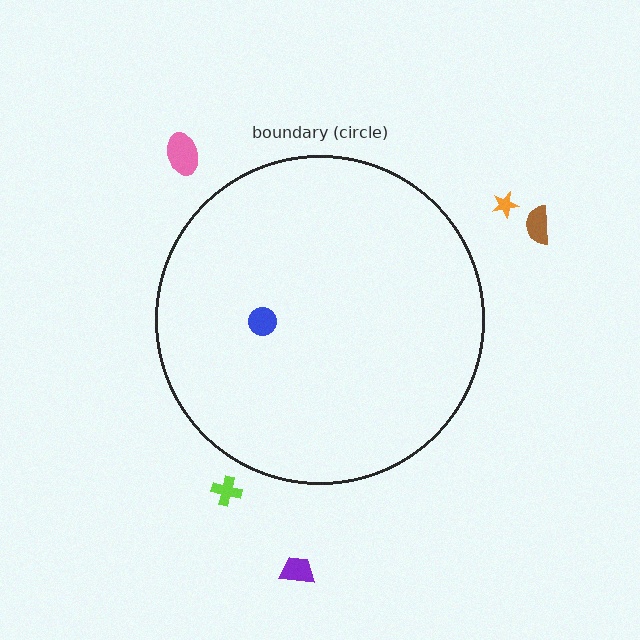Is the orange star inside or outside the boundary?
Outside.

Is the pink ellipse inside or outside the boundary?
Outside.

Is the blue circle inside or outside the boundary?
Inside.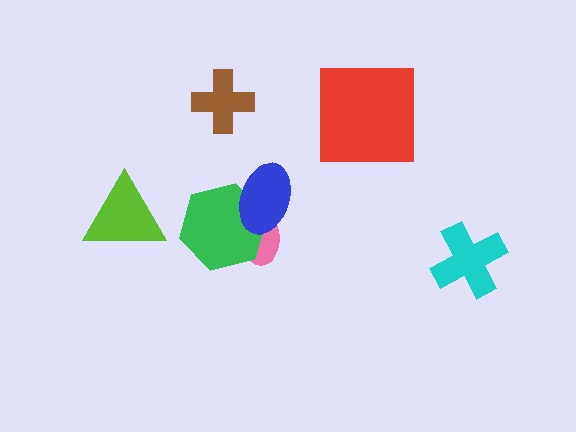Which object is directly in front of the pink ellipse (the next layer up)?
The green hexagon is directly in front of the pink ellipse.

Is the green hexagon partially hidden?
Yes, it is partially covered by another shape.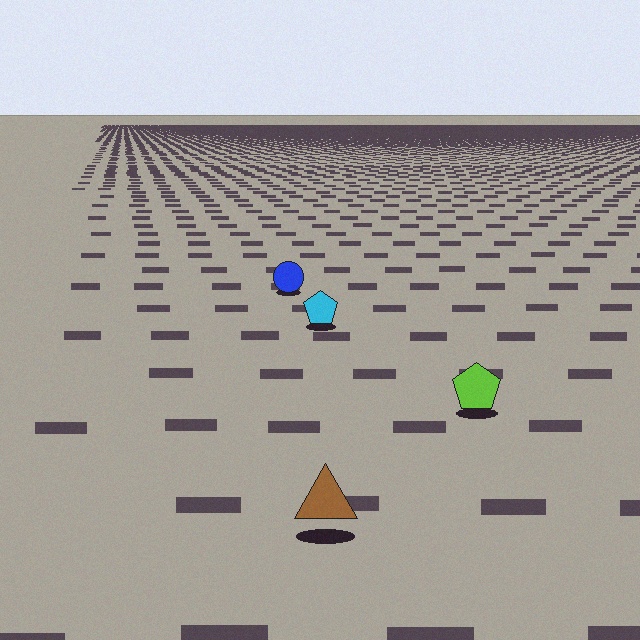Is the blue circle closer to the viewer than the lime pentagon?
No. The lime pentagon is closer — you can tell from the texture gradient: the ground texture is coarser near it.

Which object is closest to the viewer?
The brown triangle is closest. The texture marks near it are larger and more spread out.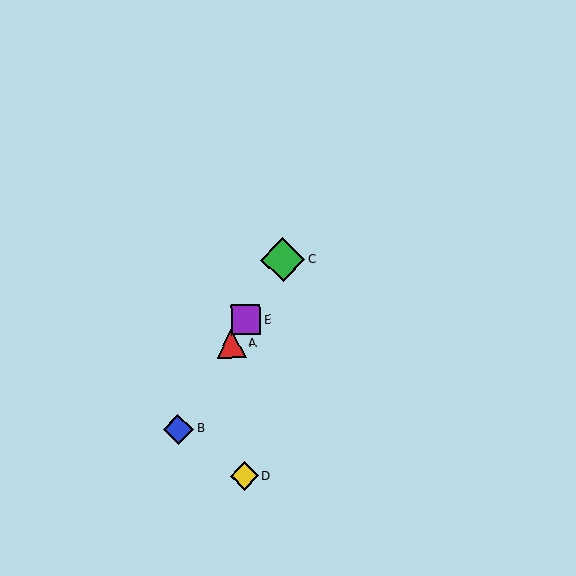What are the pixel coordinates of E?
Object E is at (246, 320).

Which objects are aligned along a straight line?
Objects A, B, C, E are aligned along a straight line.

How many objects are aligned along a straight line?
4 objects (A, B, C, E) are aligned along a straight line.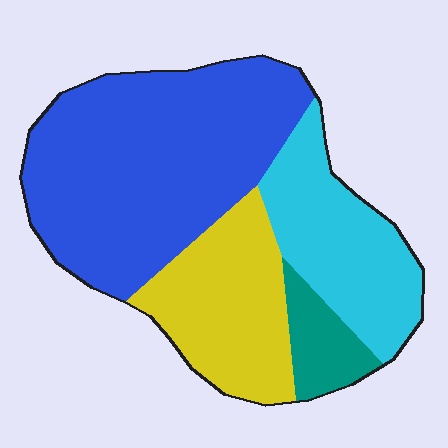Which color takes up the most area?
Blue, at roughly 50%.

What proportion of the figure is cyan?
Cyan takes up about one fifth (1/5) of the figure.